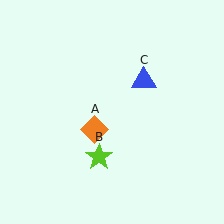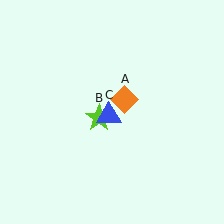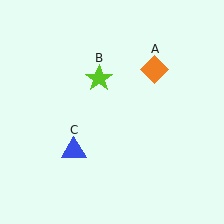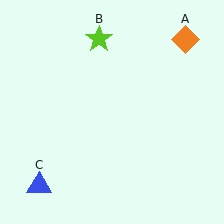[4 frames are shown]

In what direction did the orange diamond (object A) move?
The orange diamond (object A) moved up and to the right.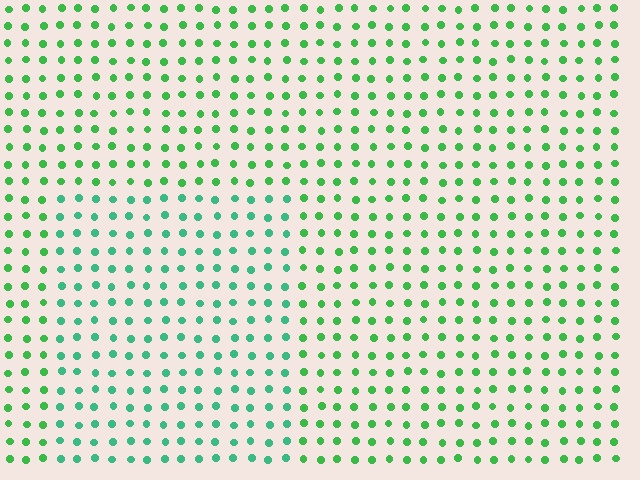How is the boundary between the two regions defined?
The boundary is defined purely by a slight shift in hue (about 28 degrees). Spacing, size, and orientation are identical on both sides.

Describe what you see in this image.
The image is filled with small green elements in a uniform arrangement. A rectangle-shaped region is visible where the elements are tinted to a slightly different hue, forming a subtle color boundary.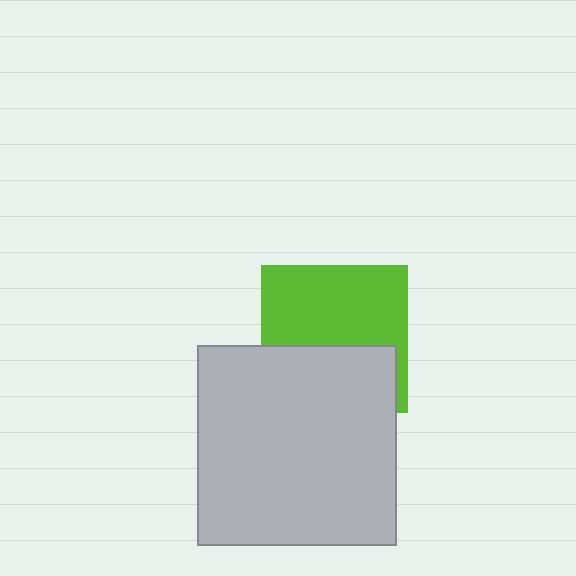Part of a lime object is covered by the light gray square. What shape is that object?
It is a square.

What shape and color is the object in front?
The object in front is a light gray square.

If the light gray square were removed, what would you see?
You would see the complete lime square.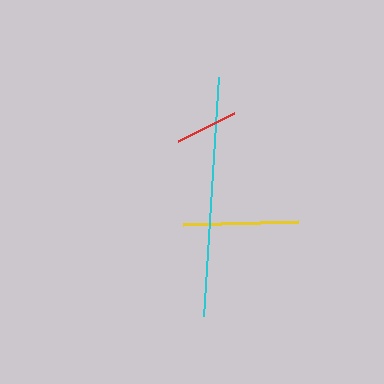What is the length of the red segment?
The red segment is approximately 62 pixels long.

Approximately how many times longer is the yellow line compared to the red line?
The yellow line is approximately 1.9 times the length of the red line.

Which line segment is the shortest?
The red line is the shortest at approximately 62 pixels.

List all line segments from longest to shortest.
From longest to shortest: cyan, yellow, red.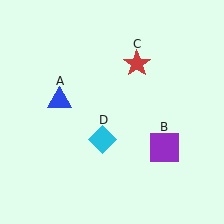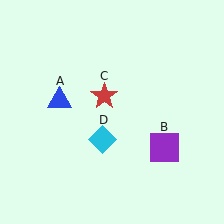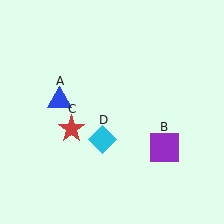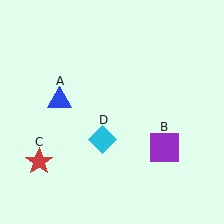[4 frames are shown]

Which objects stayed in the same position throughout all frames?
Blue triangle (object A) and purple square (object B) and cyan diamond (object D) remained stationary.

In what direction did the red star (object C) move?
The red star (object C) moved down and to the left.